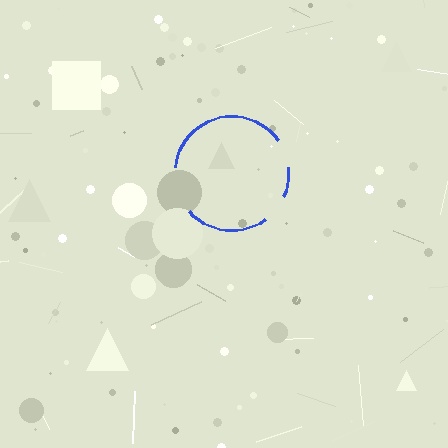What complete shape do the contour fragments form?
The contour fragments form a circle.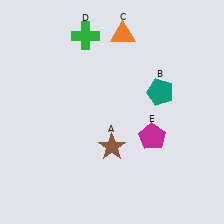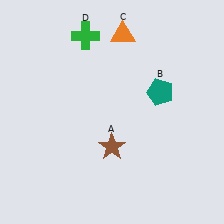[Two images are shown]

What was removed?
The magenta pentagon (E) was removed in Image 2.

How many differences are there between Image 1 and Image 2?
There is 1 difference between the two images.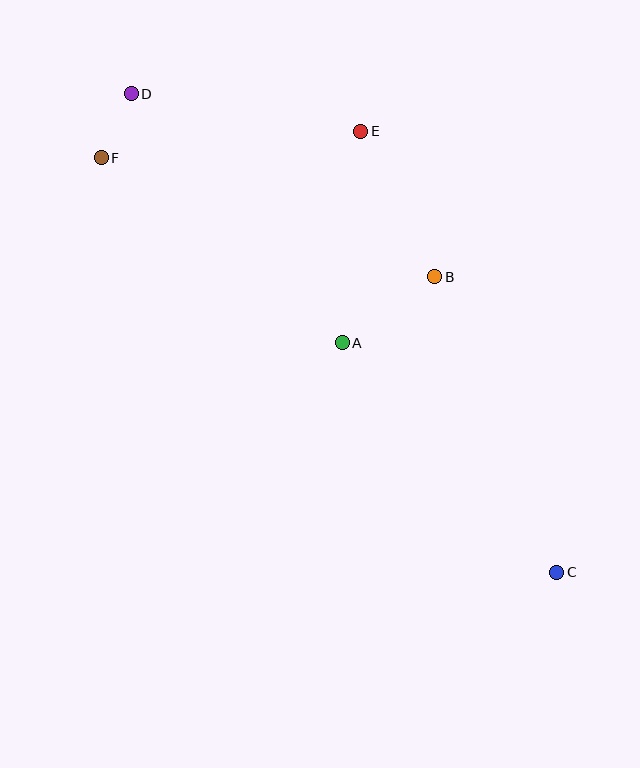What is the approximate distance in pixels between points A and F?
The distance between A and F is approximately 304 pixels.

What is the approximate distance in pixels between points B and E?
The distance between B and E is approximately 163 pixels.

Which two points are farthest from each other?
Points C and D are farthest from each other.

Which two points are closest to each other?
Points D and F are closest to each other.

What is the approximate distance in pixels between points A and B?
The distance between A and B is approximately 114 pixels.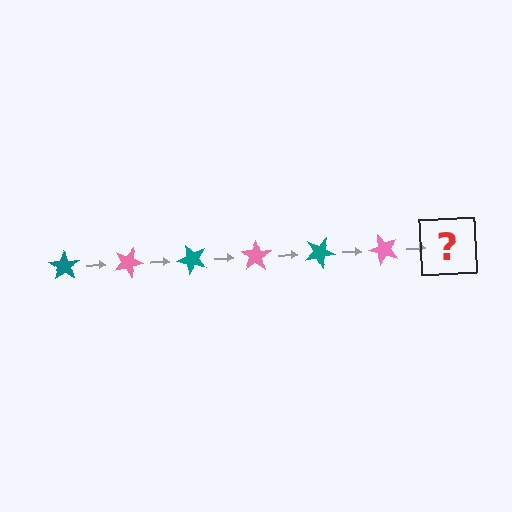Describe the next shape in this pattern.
It should be a teal star, rotated 150 degrees from the start.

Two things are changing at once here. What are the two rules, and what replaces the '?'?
The two rules are that it rotates 25 degrees each step and the color cycles through teal and pink. The '?' should be a teal star, rotated 150 degrees from the start.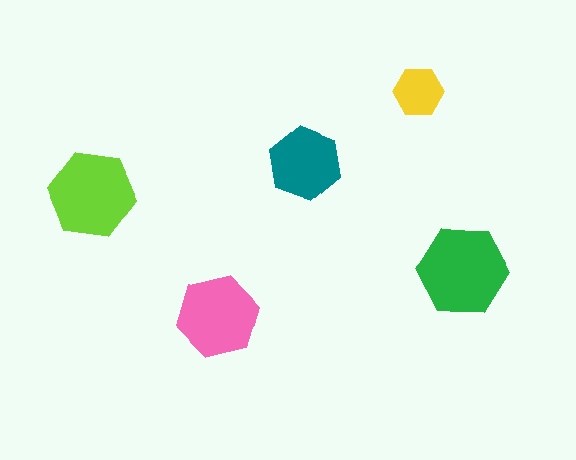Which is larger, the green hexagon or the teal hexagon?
The green one.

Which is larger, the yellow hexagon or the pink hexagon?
The pink one.